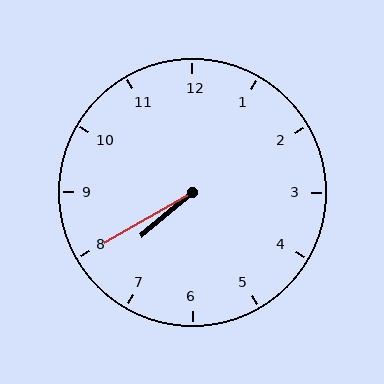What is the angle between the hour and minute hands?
Approximately 10 degrees.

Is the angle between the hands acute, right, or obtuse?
It is acute.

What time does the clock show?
7:40.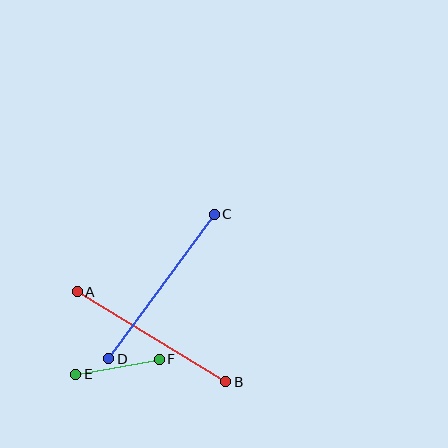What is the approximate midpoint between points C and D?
The midpoint is at approximately (162, 287) pixels.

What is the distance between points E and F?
The distance is approximately 85 pixels.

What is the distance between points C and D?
The distance is approximately 179 pixels.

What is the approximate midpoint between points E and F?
The midpoint is at approximately (117, 367) pixels.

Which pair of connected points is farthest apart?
Points C and D are farthest apart.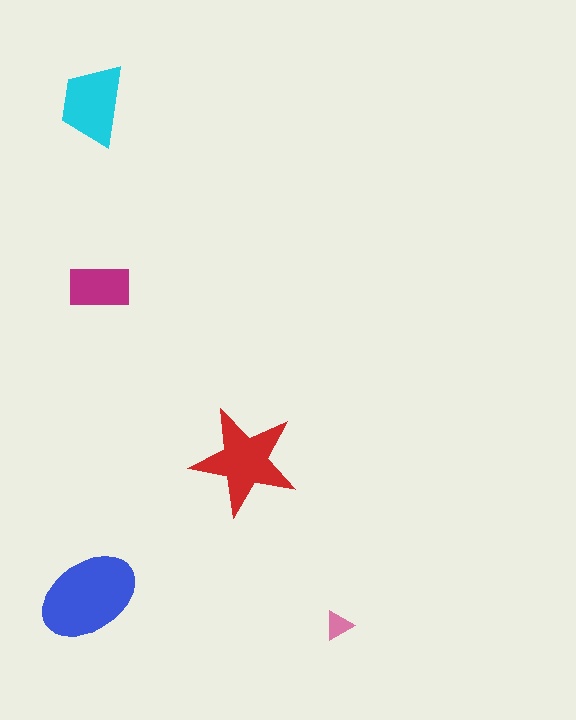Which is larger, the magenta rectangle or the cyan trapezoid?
The cyan trapezoid.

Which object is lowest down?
The pink triangle is bottommost.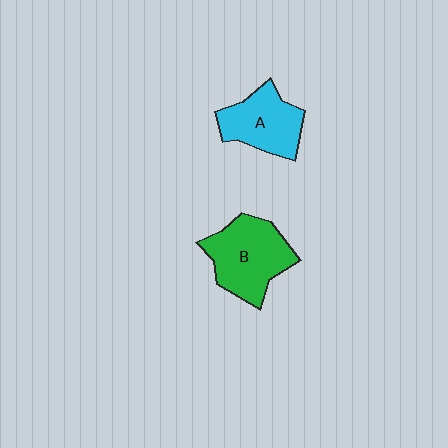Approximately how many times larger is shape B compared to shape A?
Approximately 1.3 times.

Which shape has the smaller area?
Shape A (cyan).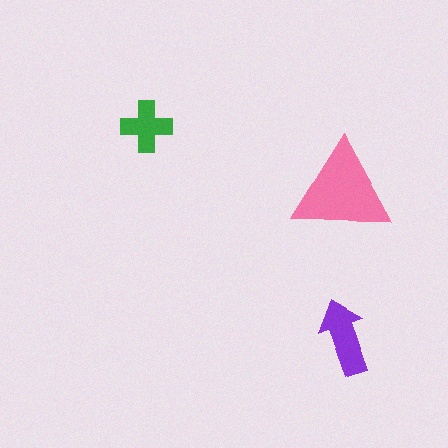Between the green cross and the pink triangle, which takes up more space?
The pink triangle.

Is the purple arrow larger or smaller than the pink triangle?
Smaller.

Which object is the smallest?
The green cross.